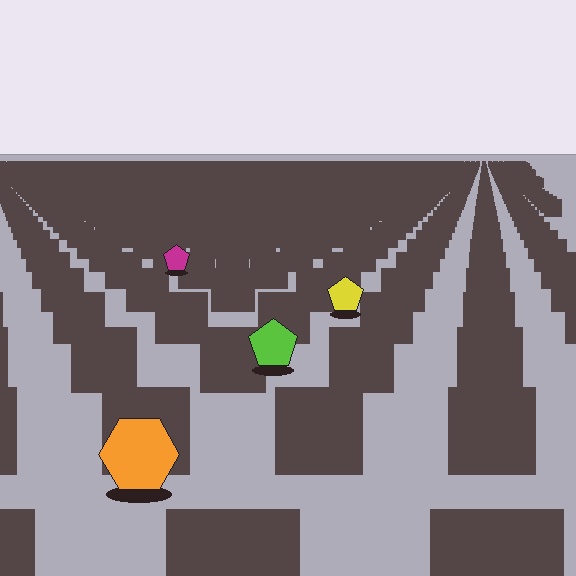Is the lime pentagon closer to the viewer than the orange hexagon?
No. The orange hexagon is closer — you can tell from the texture gradient: the ground texture is coarser near it.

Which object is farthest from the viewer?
The magenta pentagon is farthest from the viewer. It appears smaller and the ground texture around it is denser.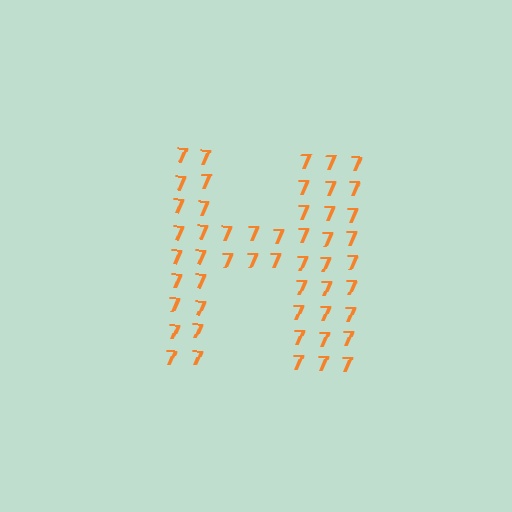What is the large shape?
The large shape is the letter H.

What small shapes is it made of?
It is made of small digit 7's.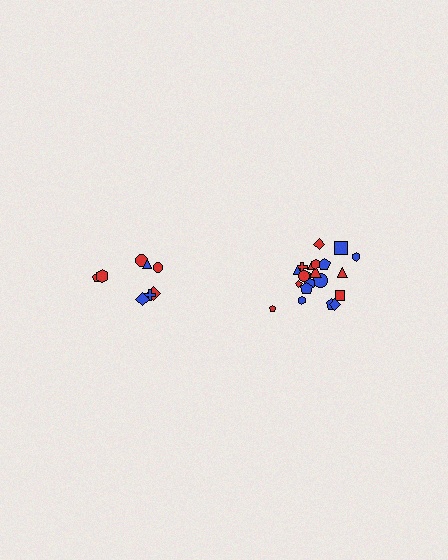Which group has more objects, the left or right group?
The right group.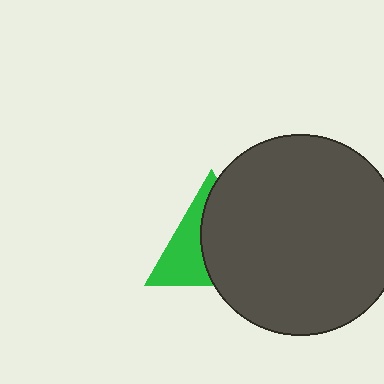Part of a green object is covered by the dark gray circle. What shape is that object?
It is a triangle.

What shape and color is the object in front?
The object in front is a dark gray circle.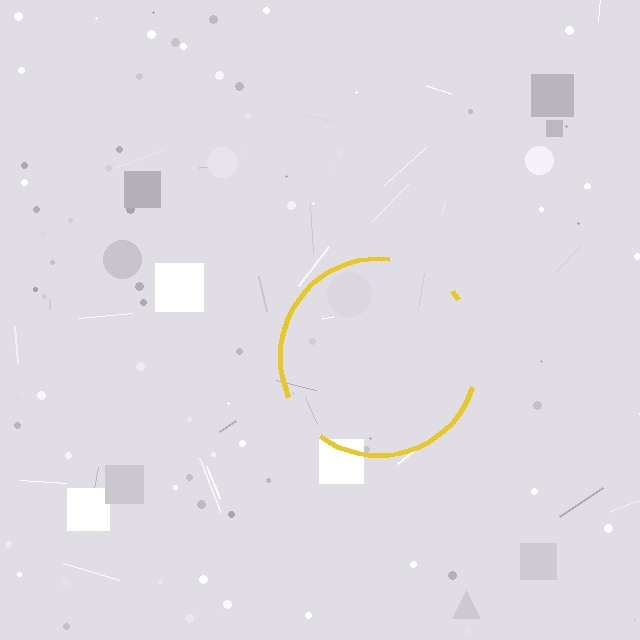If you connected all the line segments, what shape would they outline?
They would outline a circle.